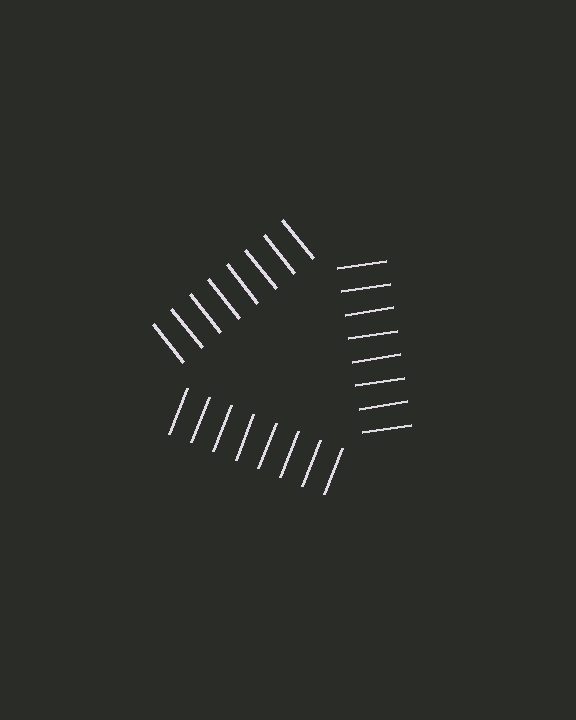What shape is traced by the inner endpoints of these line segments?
An illusory triangle — the line segments terminate on its edges but no continuous stroke is drawn.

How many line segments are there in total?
24 — 8 along each of the 3 edges.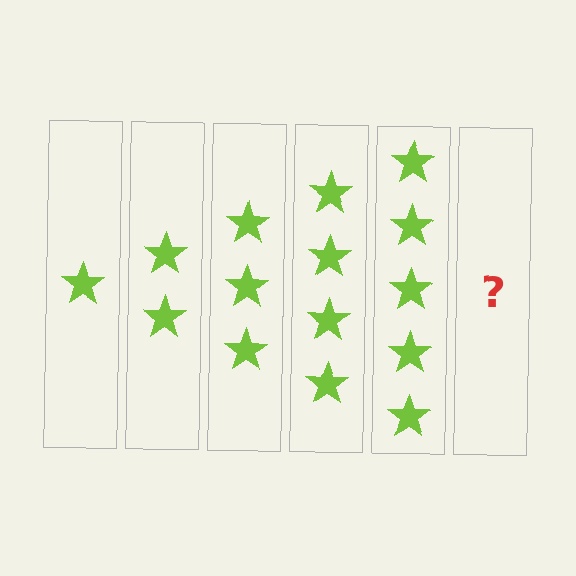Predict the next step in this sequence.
The next step is 6 stars.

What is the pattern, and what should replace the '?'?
The pattern is that each step adds one more star. The '?' should be 6 stars.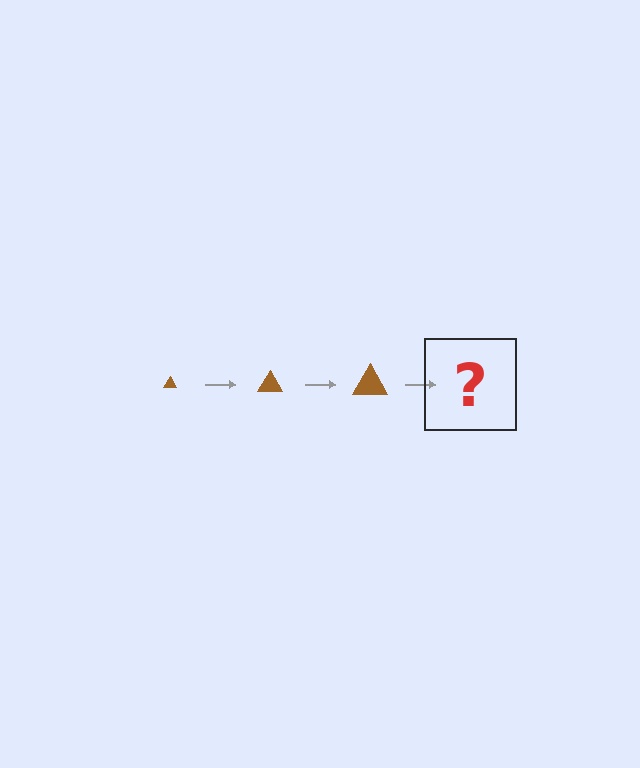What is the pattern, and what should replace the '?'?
The pattern is that the triangle gets progressively larger each step. The '?' should be a brown triangle, larger than the previous one.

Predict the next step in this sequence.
The next step is a brown triangle, larger than the previous one.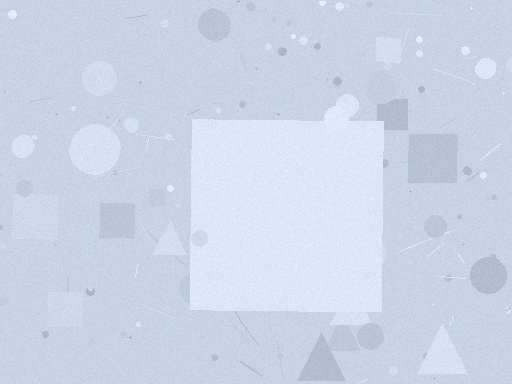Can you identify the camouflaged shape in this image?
The camouflaged shape is a square.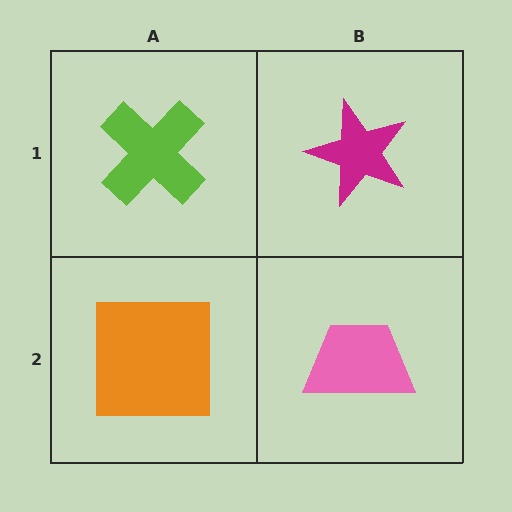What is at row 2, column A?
An orange square.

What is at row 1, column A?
A lime cross.